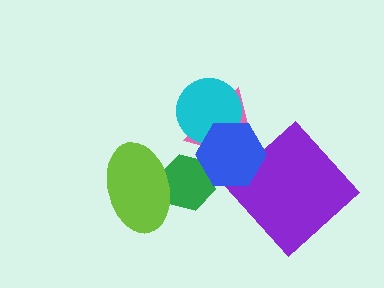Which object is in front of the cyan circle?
The blue hexagon is in front of the cyan circle.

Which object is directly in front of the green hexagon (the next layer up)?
The pink triangle is directly in front of the green hexagon.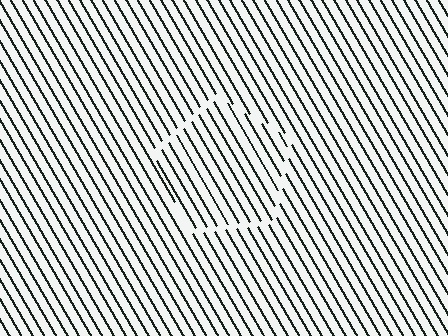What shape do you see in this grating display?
An illusory pentagon. The interior of the shape contains the same grating, shifted by half a period — the contour is defined by the phase discontinuity where line-ends from the inner and outer gratings abut.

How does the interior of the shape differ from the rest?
The interior of the shape contains the same grating, shifted by half a period — the contour is defined by the phase discontinuity where line-ends from the inner and outer gratings abut.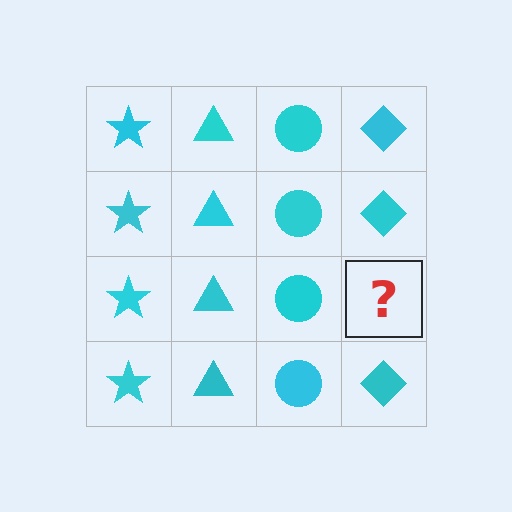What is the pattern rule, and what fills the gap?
The rule is that each column has a consistent shape. The gap should be filled with a cyan diamond.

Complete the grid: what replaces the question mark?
The question mark should be replaced with a cyan diamond.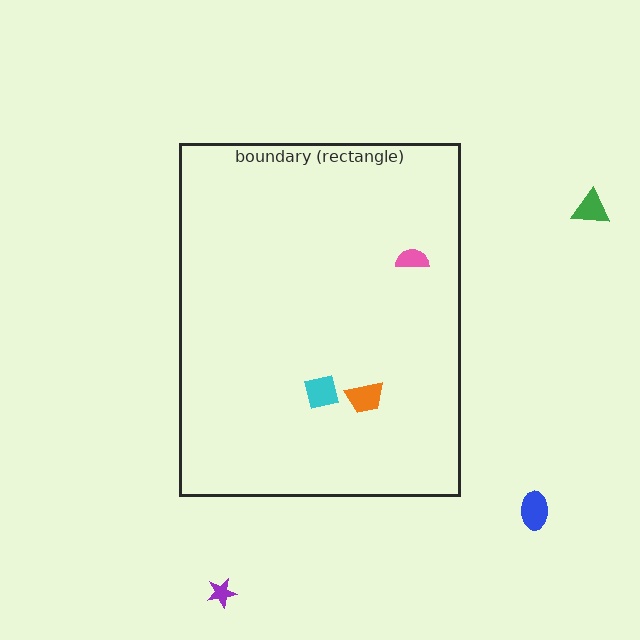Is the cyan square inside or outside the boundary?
Inside.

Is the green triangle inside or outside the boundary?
Outside.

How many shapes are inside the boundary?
3 inside, 3 outside.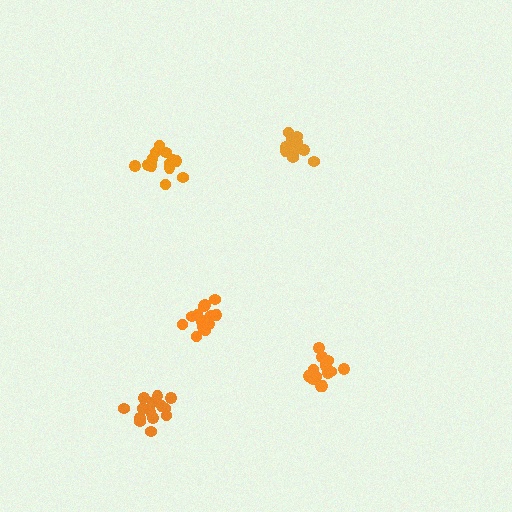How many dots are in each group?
Group 1: 14 dots, Group 2: 10 dots, Group 3: 15 dots, Group 4: 14 dots, Group 5: 15 dots (68 total).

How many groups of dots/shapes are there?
There are 5 groups.